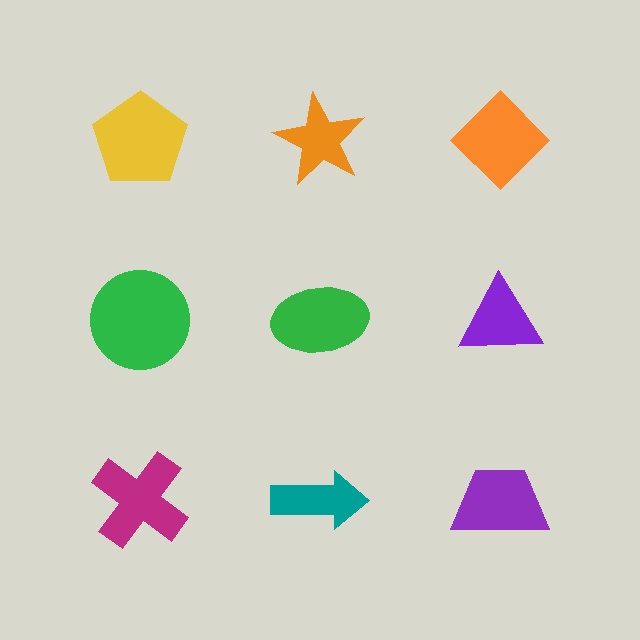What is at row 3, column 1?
A magenta cross.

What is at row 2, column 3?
A purple triangle.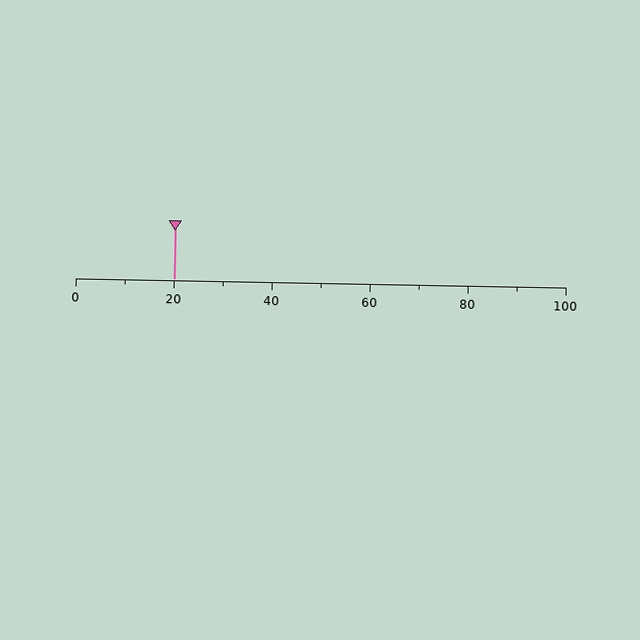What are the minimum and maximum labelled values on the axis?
The axis runs from 0 to 100.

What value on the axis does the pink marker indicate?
The marker indicates approximately 20.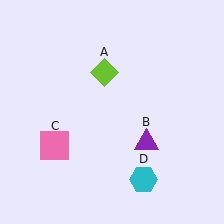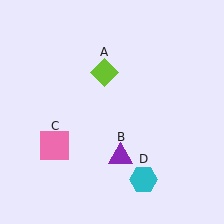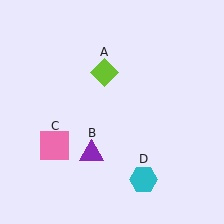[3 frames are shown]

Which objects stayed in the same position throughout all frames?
Lime diamond (object A) and pink square (object C) and cyan hexagon (object D) remained stationary.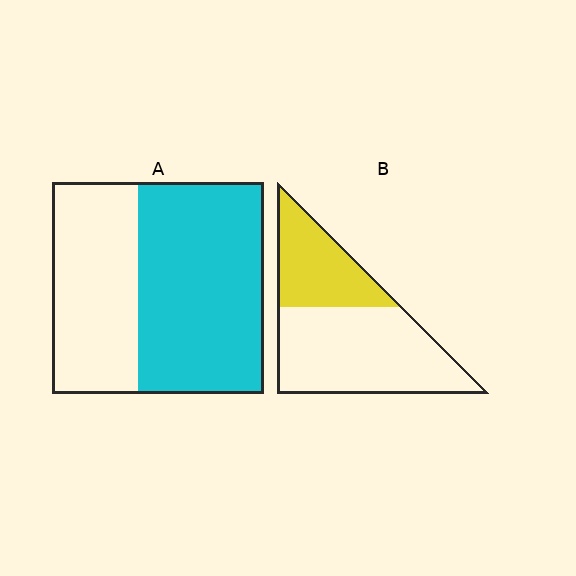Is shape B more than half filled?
No.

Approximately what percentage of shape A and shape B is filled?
A is approximately 60% and B is approximately 35%.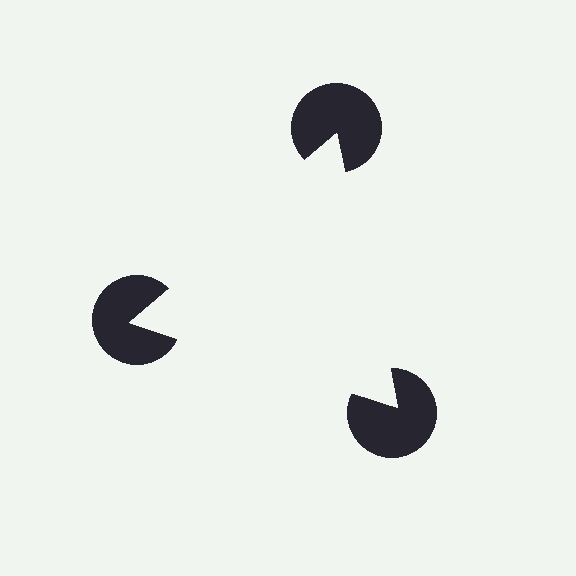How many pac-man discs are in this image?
There are 3 — one at each vertex of the illusory triangle.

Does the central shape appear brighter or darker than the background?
It typically appears slightly brighter than the background, even though no actual brightness change is drawn.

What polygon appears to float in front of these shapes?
An illusory triangle — its edges are inferred from the aligned wedge cuts in the pac-man discs, not physically drawn.